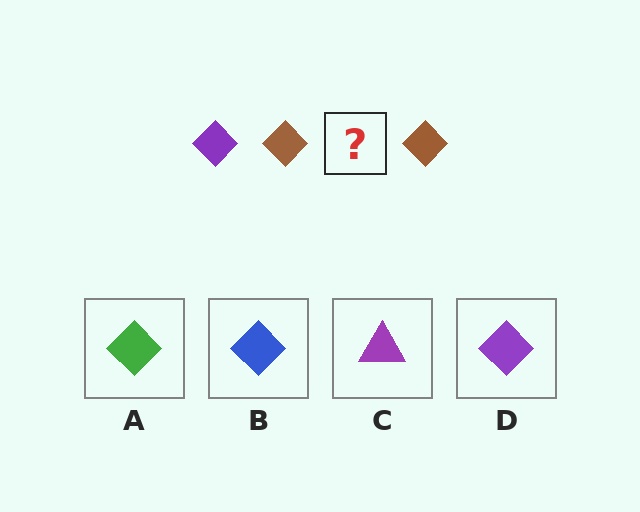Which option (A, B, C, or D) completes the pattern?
D.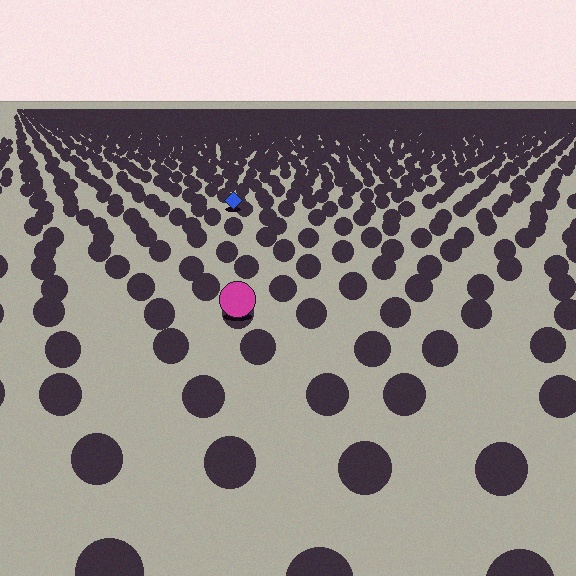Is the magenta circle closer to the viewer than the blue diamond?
Yes. The magenta circle is closer — you can tell from the texture gradient: the ground texture is coarser near it.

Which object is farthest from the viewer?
The blue diamond is farthest from the viewer. It appears smaller and the ground texture around it is denser.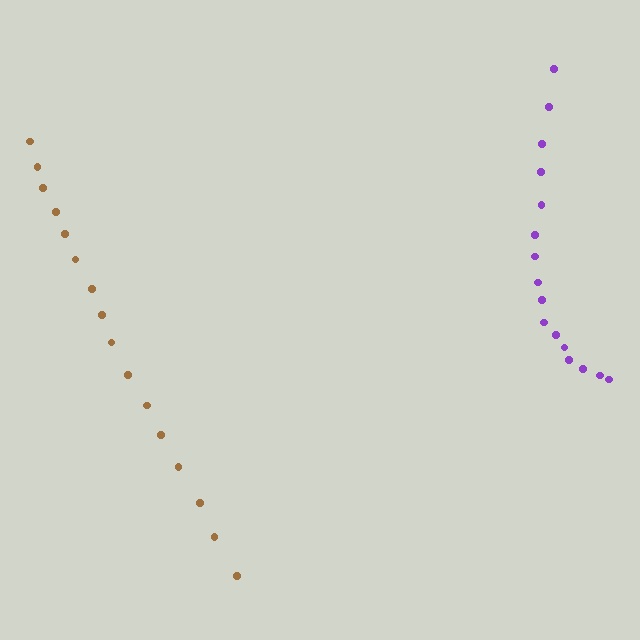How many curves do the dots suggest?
There are 2 distinct paths.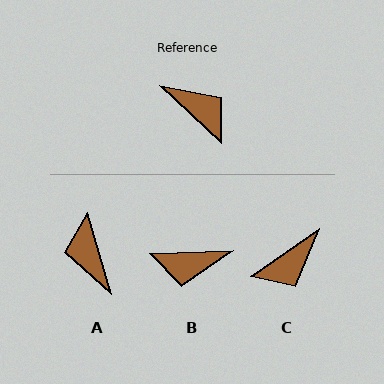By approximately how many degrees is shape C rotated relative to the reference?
Approximately 101 degrees clockwise.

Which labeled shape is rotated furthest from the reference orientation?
A, about 150 degrees away.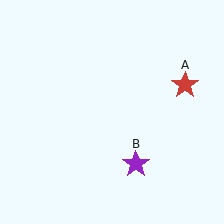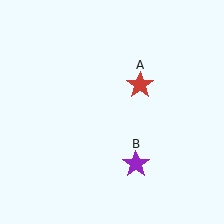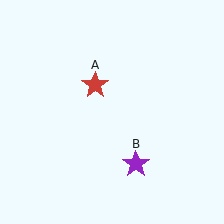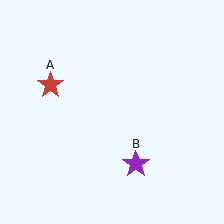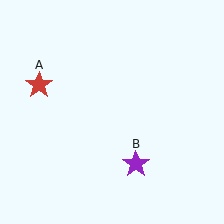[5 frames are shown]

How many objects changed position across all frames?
1 object changed position: red star (object A).